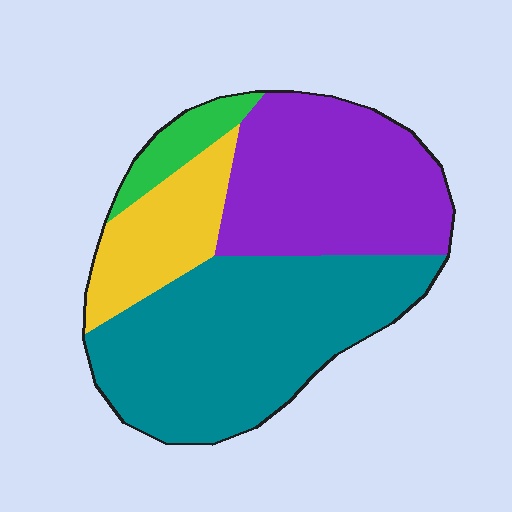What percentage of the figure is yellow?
Yellow covers 15% of the figure.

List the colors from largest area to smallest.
From largest to smallest: teal, purple, yellow, green.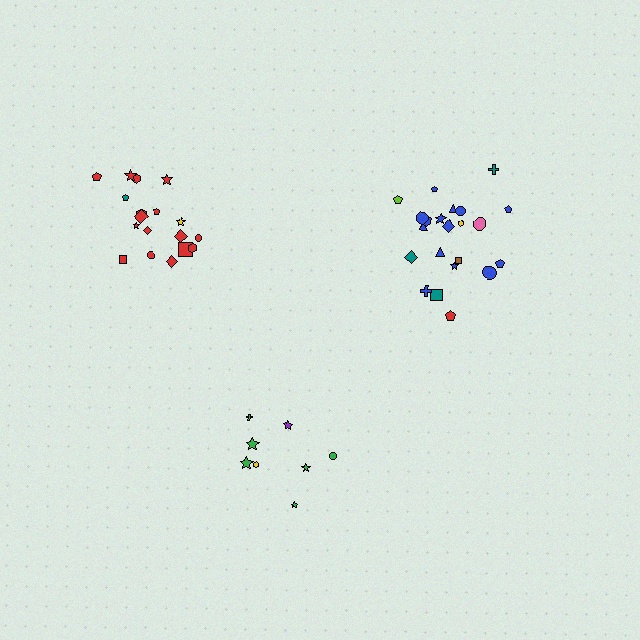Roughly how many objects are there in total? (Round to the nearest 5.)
Roughly 50 objects in total.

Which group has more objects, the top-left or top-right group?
The top-right group.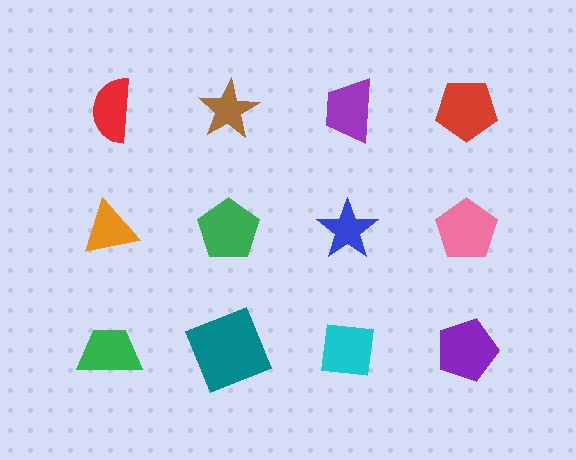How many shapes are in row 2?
4 shapes.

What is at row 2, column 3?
A blue star.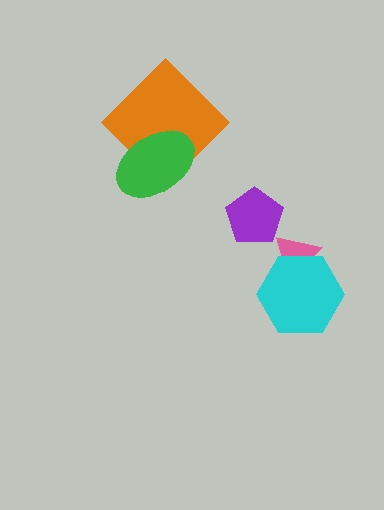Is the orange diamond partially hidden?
Yes, it is partially covered by another shape.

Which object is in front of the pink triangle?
The cyan hexagon is in front of the pink triangle.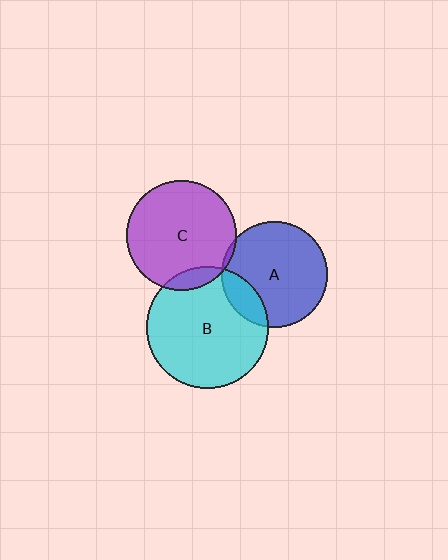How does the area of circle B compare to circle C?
Approximately 1.2 times.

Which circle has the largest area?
Circle B (cyan).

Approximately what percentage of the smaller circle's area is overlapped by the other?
Approximately 15%.